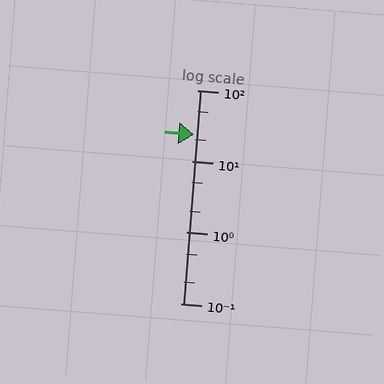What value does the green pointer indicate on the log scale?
The pointer indicates approximately 24.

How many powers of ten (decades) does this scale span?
The scale spans 3 decades, from 0.1 to 100.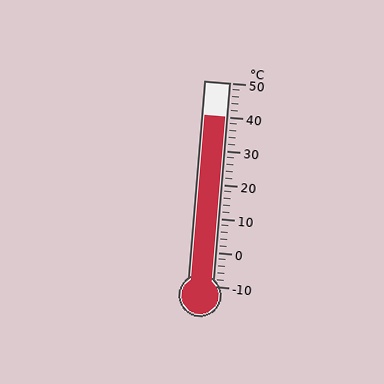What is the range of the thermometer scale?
The thermometer scale ranges from -10°C to 50°C.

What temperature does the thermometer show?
The thermometer shows approximately 40°C.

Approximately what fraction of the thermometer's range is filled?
The thermometer is filled to approximately 85% of its range.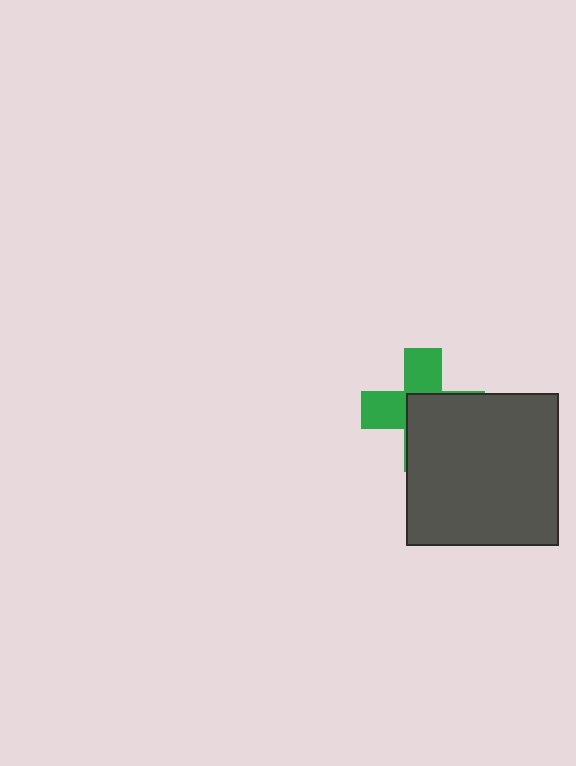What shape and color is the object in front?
The object in front is a dark gray square.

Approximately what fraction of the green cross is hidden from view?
Roughly 55% of the green cross is hidden behind the dark gray square.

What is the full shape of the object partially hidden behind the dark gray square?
The partially hidden object is a green cross.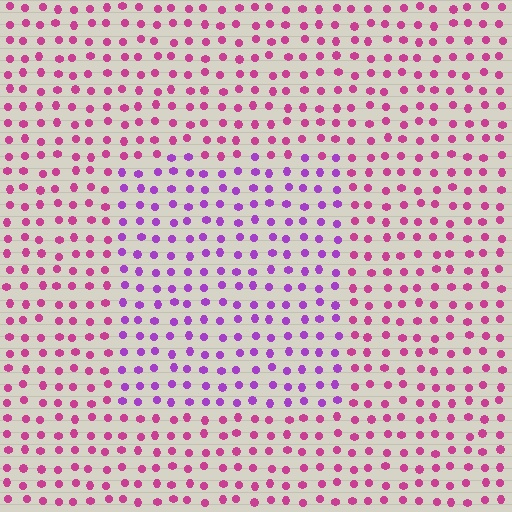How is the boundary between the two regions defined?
The boundary is defined purely by a slight shift in hue (about 38 degrees). Spacing, size, and orientation are identical on both sides.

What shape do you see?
I see a rectangle.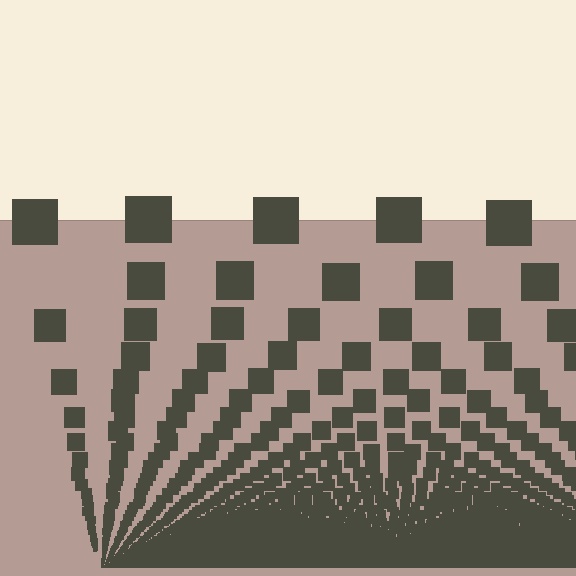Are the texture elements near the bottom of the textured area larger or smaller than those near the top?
Smaller. The gradient is inverted — elements near the bottom are smaller and denser.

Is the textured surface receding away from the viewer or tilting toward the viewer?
The surface appears to tilt toward the viewer. Texture elements get larger and sparser toward the top.